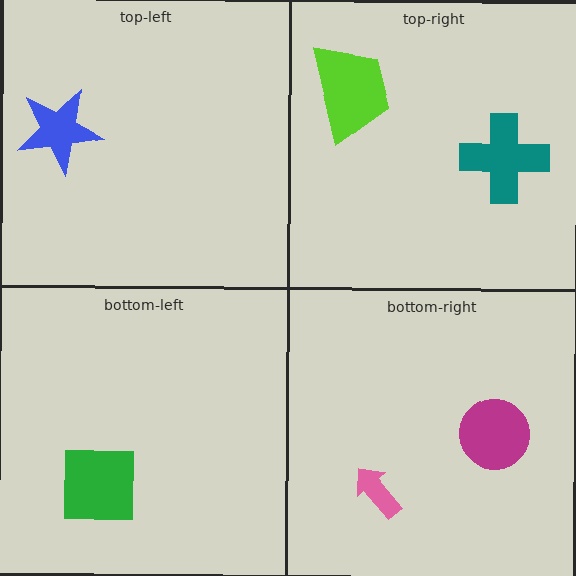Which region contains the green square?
The bottom-left region.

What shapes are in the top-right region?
The lime trapezoid, the teal cross.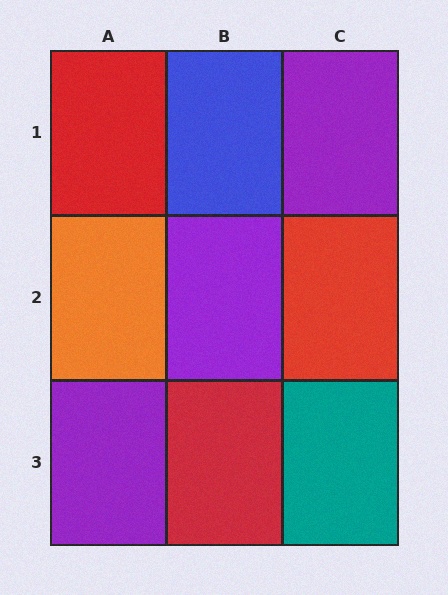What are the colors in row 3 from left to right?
Purple, red, teal.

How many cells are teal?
1 cell is teal.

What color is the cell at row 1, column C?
Purple.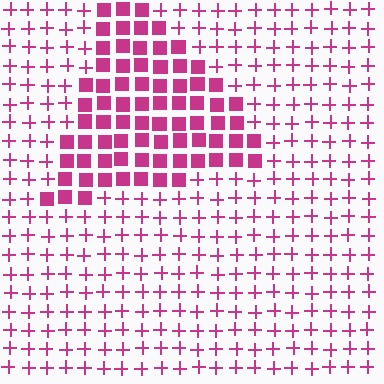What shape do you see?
I see a triangle.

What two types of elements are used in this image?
The image uses squares inside the triangle region and plus signs outside it.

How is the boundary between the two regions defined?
The boundary is defined by a change in element shape: squares inside vs. plus signs outside. All elements share the same color and spacing.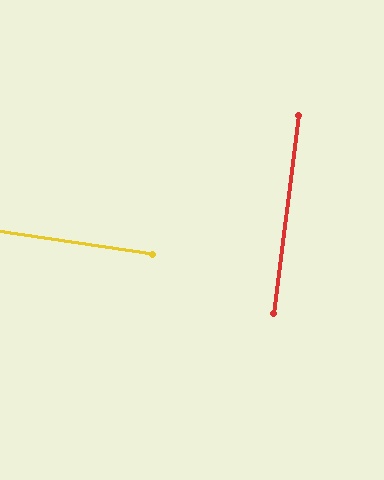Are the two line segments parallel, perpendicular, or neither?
Perpendicular — they meet at approximately 89°.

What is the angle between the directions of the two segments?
Approximately 89 degrees.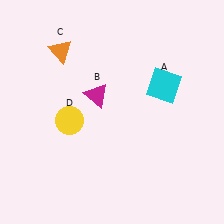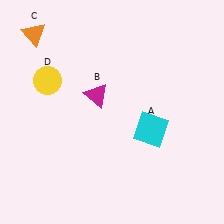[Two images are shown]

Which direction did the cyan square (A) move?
The cyan square (A) moved down.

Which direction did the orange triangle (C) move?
The orange triangle (C) moved left.